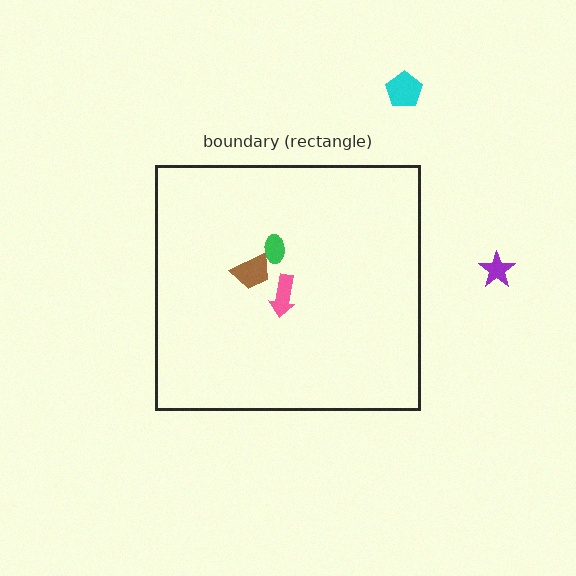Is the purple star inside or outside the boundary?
Outside.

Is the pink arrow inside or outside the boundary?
Inside.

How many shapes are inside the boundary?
3 inside, 2 outside.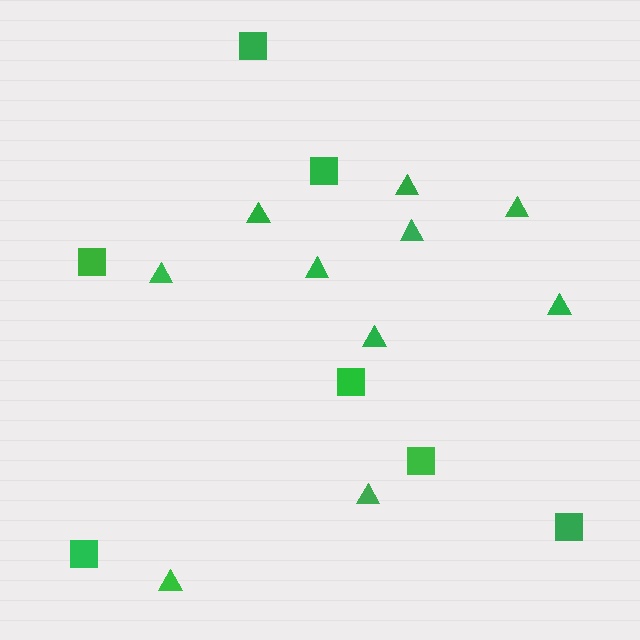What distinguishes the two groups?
There are 2 groups: one group of squares (7) and one group of triangles (10).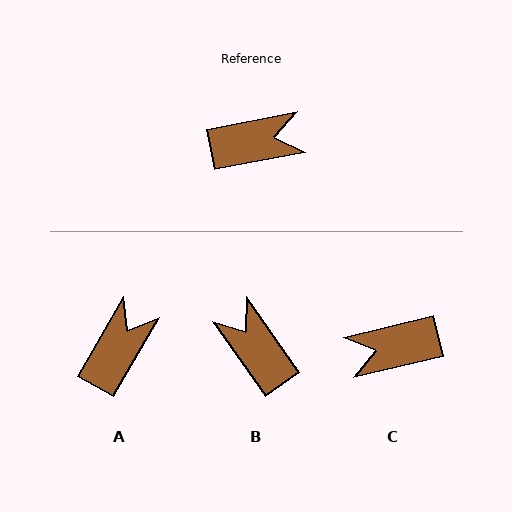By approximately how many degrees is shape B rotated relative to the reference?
Approximately 114 degrees counter-clockwise.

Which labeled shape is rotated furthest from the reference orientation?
C, about 178 degrees away.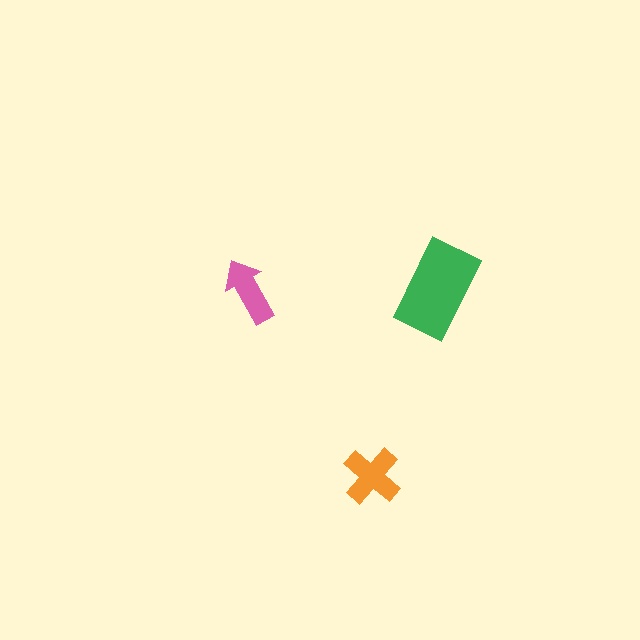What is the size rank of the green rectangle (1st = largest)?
1st.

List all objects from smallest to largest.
The pink arrow, the orange cross, the green rectangle.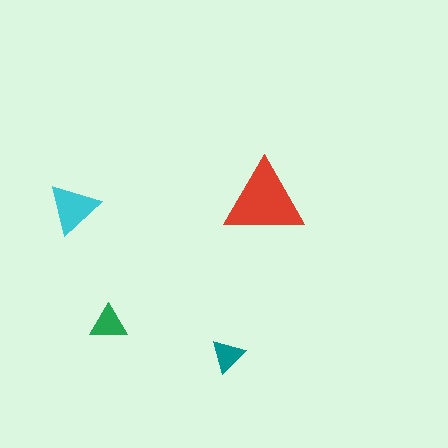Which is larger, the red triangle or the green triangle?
The red one.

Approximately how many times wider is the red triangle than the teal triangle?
About 2.5 times wider.